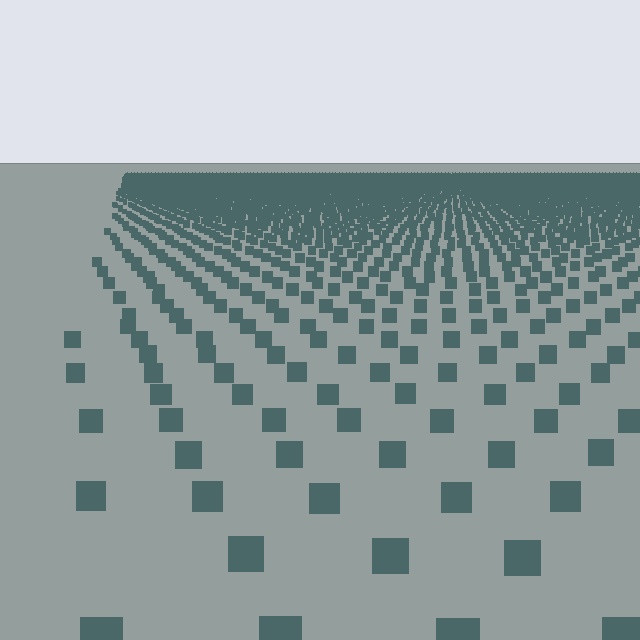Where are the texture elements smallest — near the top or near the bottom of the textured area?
Near the top.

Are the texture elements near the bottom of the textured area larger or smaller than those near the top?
Larger. Near the bottom, elements are closer to the viewer and appear at a bigger on-screen size.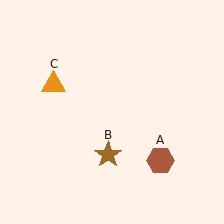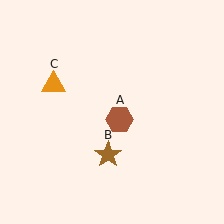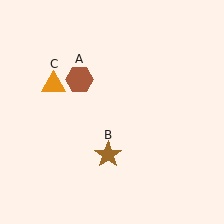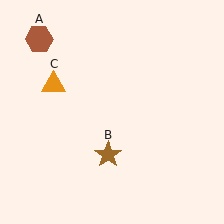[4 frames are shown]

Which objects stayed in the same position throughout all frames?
Brown star (object B) and orange triangle (object C) remained stationary.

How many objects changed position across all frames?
1 object changed position: brown hexagon (object A).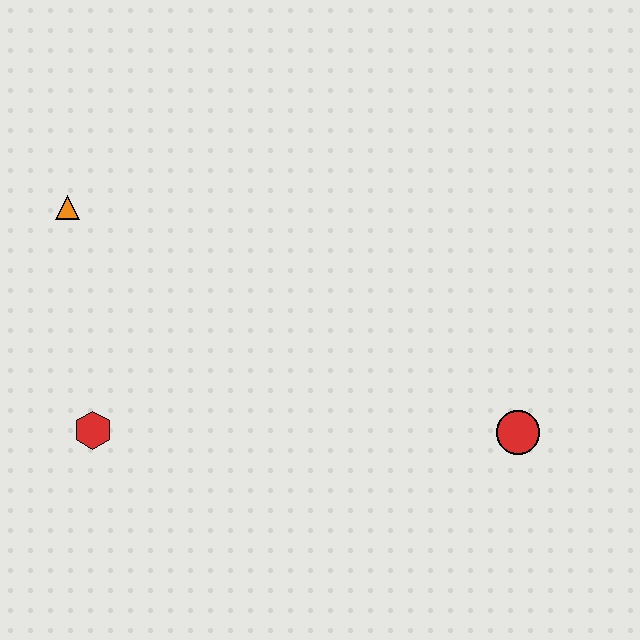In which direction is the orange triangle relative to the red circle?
The orange triangle is to the left of the red circle.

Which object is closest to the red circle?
The red hexagon is closest to the red circle.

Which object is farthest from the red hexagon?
The red circle is farthest from the red hexagon.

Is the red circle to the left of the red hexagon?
No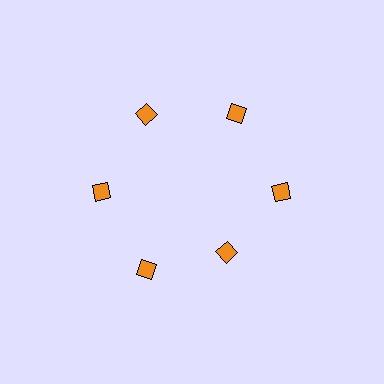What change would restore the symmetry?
The symmetry would be restored by moving it outward, back onto the ring so that all 6 diamonds sit at equal angles and equal distance from the center.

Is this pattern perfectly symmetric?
No. The 6 orange diamonds are arranged in a ring, but one element near the 5 o'clock position is pulled inward toward the center, breaking the 6-fold rotational symmetry.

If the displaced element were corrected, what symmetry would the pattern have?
It would have 6-fold rotational symmetry — the pattern would map onto itself every 60 degrees.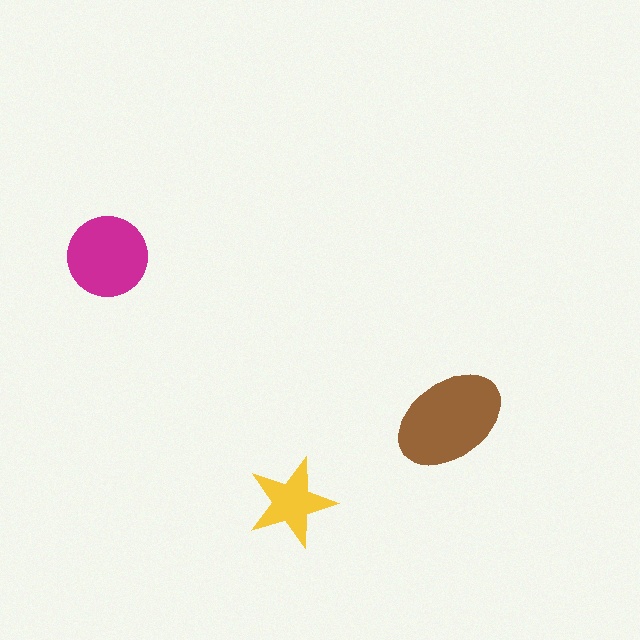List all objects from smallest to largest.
The yellow star, the magenta circle, the brown ellipse.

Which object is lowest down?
The yellow star is bottommost.